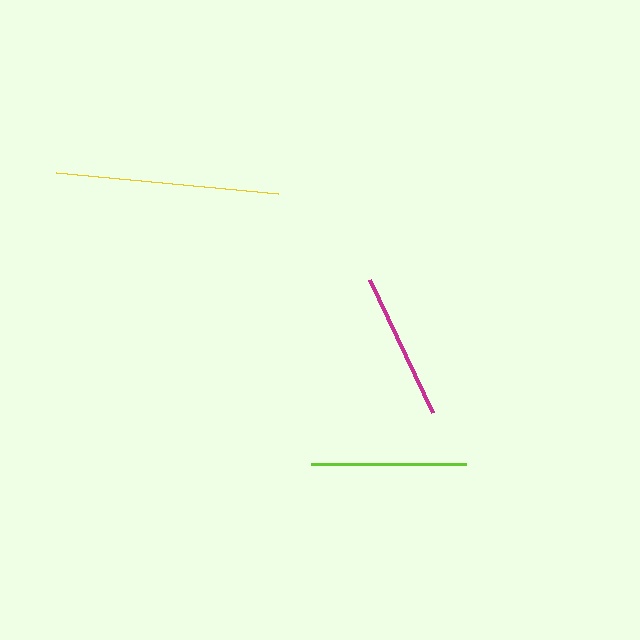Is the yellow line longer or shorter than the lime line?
The yellow line is longer than the lime line.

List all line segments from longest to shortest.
From longest to shortest: yellow, lime, magenta.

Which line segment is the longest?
The yellow line is the longest at approximately 223 pixels.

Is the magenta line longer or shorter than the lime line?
The lime line is longer than the magenta line.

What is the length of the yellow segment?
The yellow segment is approximately 223 pixels long.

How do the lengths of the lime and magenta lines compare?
The lime and magenta lines are approximately the same length.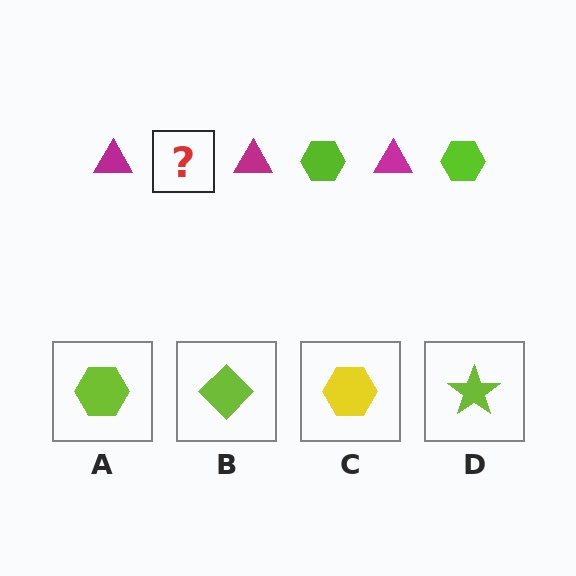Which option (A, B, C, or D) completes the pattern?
A.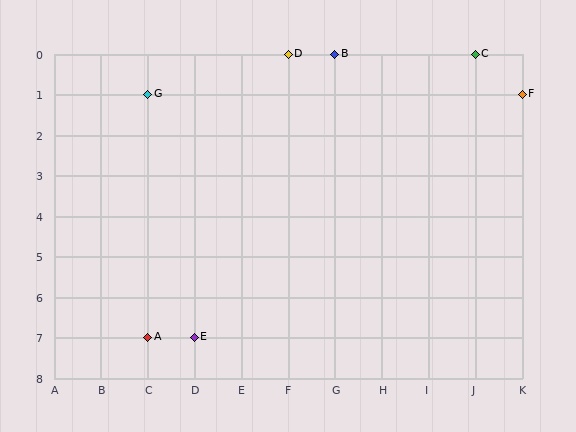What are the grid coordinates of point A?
Point A is at grid coordinates (C, 7).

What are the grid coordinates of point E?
Point E is at grid coordinates (D, 7).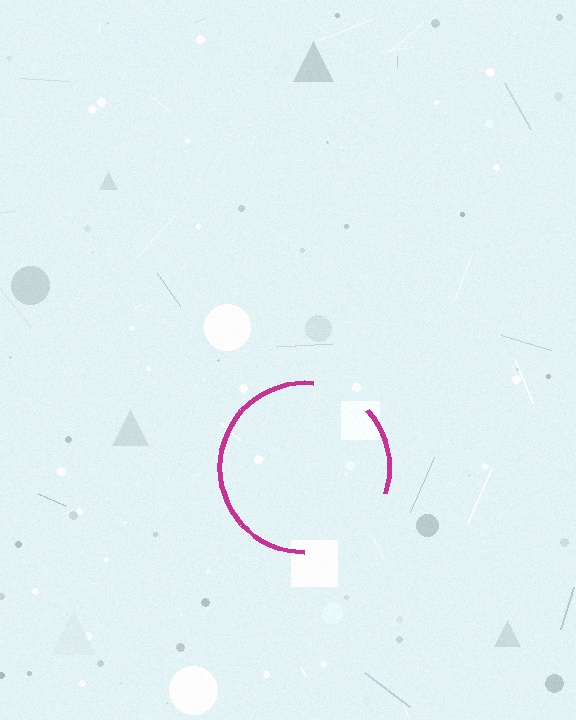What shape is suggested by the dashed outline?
The dashed outline suggests a circle.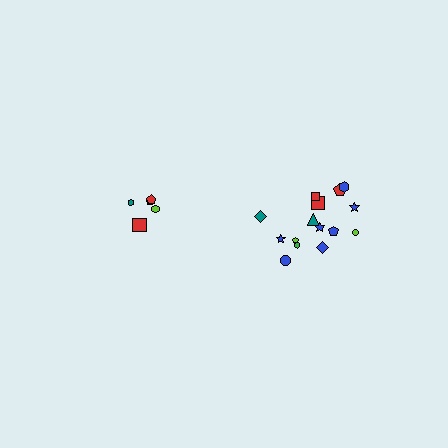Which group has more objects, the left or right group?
The right group.